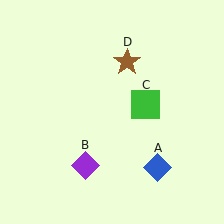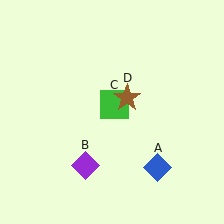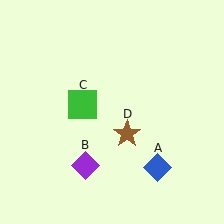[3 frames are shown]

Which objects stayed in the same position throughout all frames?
Blue diamond (object A) and purple diamond (object B) remained stationary.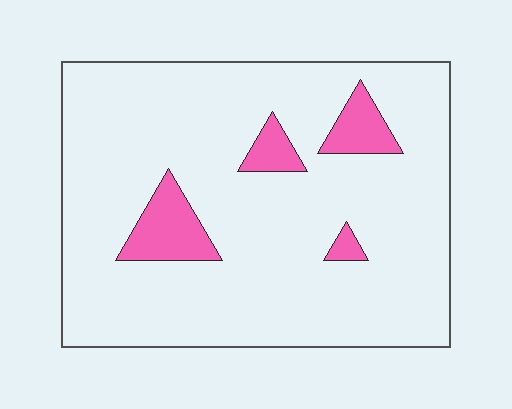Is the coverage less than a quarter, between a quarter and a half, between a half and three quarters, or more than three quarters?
Less than a quarter.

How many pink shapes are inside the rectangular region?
4.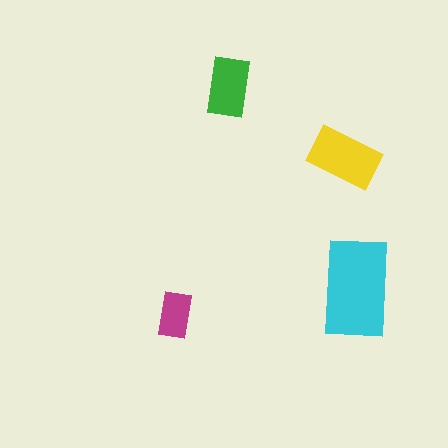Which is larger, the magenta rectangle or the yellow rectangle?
The yellow one.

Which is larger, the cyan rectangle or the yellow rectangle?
The cyan one.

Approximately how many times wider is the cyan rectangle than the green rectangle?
About 1.5 times wider.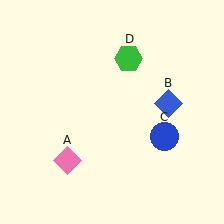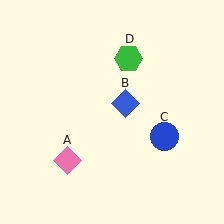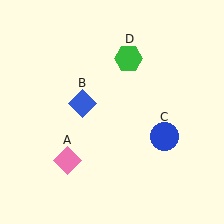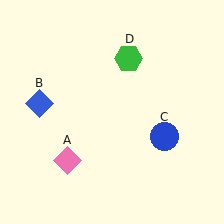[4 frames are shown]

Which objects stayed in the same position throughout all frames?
Pink diamond (object A) and blue circle (object C) and green hexagon (object D) remained stationary.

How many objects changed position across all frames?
1 object changed position: blue diamond (object B).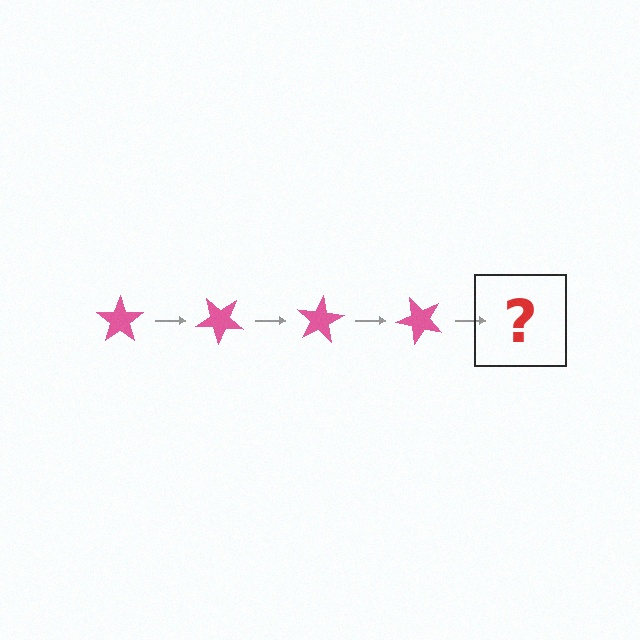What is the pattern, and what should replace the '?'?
The pattern is that the star rotates 40 degrees each step. The '?' should be a pink star rotated 160 degrees.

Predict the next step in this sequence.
The next step is a pink star rotated 160 degrees.